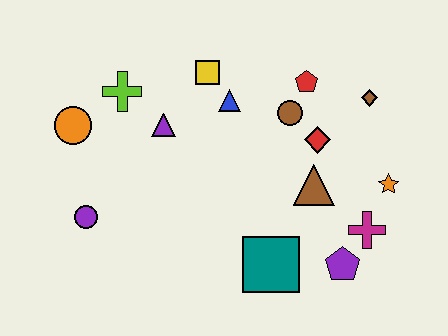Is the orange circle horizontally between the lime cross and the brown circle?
No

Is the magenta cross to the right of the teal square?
Yes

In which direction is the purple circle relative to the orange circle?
The purple circle is below the orange circle.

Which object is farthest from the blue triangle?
The purple pentagon is farthest from the blue triangle.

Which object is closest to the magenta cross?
The purple pentagon is closest to the magenta cross.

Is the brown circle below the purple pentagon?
No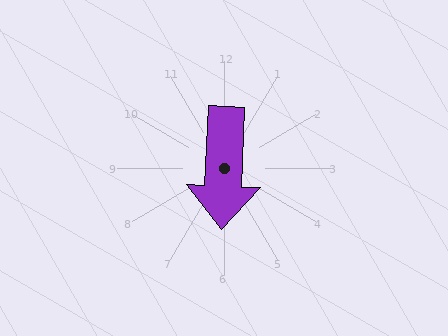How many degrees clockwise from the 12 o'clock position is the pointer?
Approximately 182 degrees.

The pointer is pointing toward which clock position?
Roughly 6 o'clock.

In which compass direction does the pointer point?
South.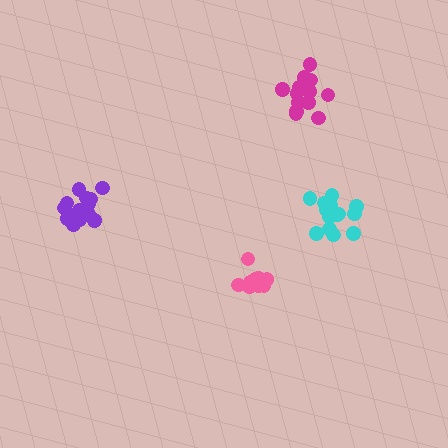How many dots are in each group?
Group 1: 11 dots, Group 2: 15 dots, Group 3: 17 dots, Group 4: 15 dots (58 total).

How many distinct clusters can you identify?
There are 4 distinct clusters.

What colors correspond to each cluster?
The clusters are colored: pink, magenta, purple, cyan.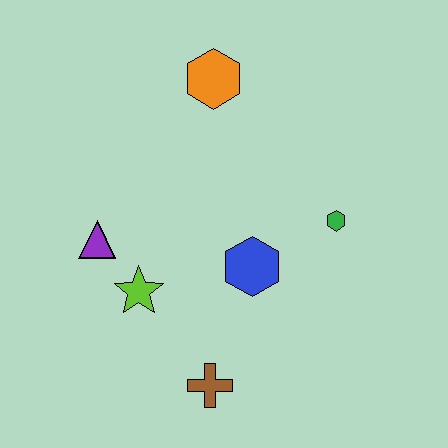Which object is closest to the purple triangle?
The lime star is closest to the purple triangle.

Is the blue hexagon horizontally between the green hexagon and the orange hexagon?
Yes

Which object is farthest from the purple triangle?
The green hexagon is farthest from the purple triangle.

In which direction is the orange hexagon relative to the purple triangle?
The orange hexagon is above the purple triangle.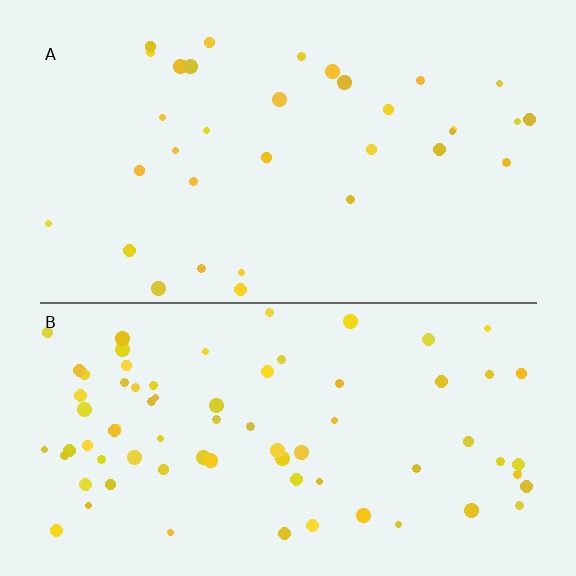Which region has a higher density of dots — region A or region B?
B (the bottom).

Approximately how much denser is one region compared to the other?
Approximately 2.2× — region B over region A.